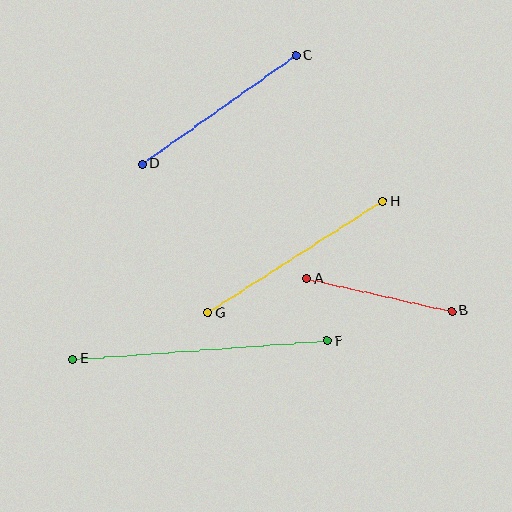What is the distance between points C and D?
The distance is approximately 188 pixels.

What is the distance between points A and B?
The distance is approximately 148 pixels.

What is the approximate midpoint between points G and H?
The midpoint is at approximately (295, 257) pixels.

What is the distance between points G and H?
The distance is approximately 207 pixels.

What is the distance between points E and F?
The distance is approximately 255 pixels.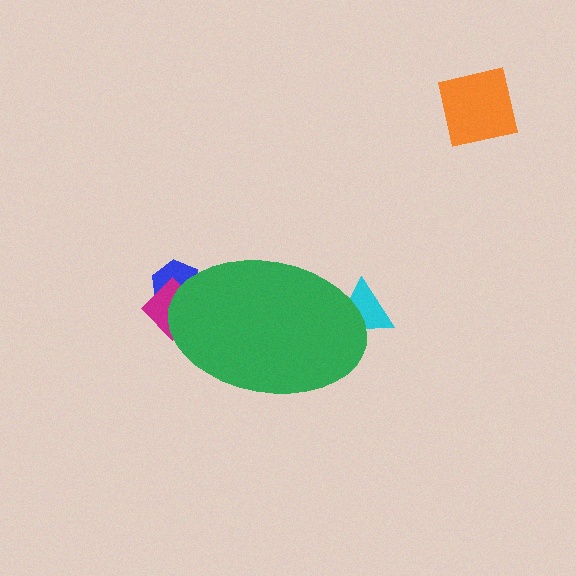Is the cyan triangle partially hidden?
Yes, the cyan triangle is partially hidden behind the green ellipse.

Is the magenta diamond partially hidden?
Yes, the magenta diamond is partially hidden behind the green ellipse.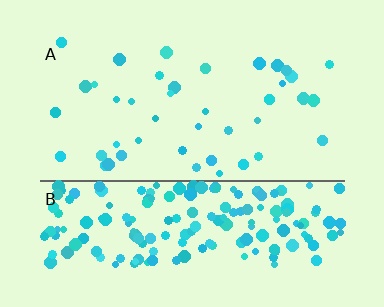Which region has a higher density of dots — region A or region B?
B (the bottom).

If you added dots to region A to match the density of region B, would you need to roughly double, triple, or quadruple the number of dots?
Approximately quadruple.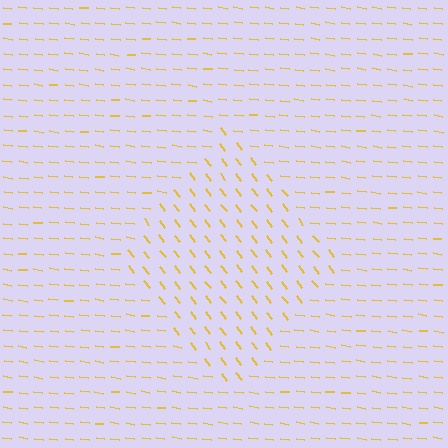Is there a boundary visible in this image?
Yes, there is a texture boundary formed by a change in line orientation.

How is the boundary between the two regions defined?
The boundary is defined purely by a change in line orientation (approximately 45 degrees difference). All lines are the same color and thickness.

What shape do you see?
I see a diamond.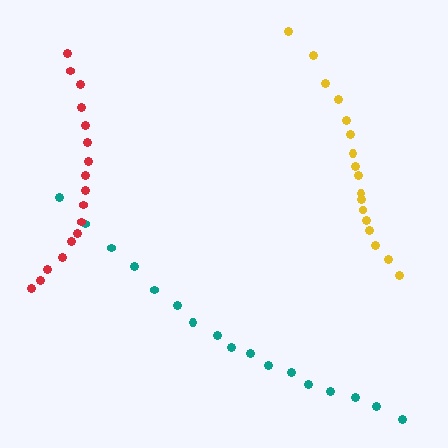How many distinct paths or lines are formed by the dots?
There are 3 distinct paths.